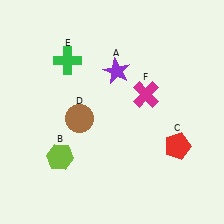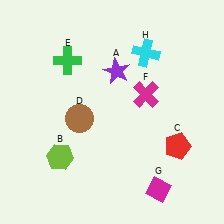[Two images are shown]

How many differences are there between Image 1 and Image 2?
There are 2 differences between the two images.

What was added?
A magenta diamond (G), a cyan cross (H) were added in Image 2.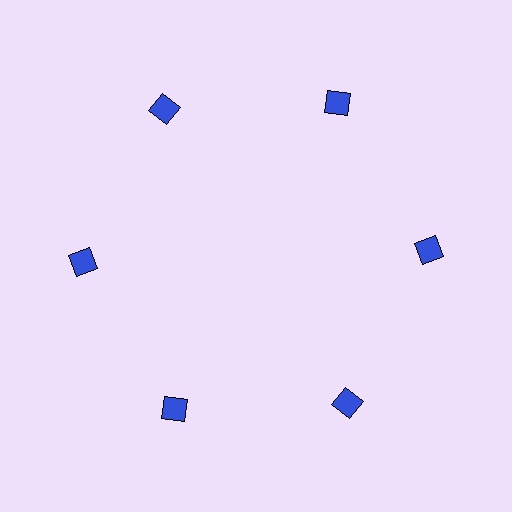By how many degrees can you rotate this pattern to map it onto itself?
The pattern maps onto itself every 60 degrees of rotation.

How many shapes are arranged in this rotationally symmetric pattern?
There are 6 shapes, arranged in 6 groups of 1.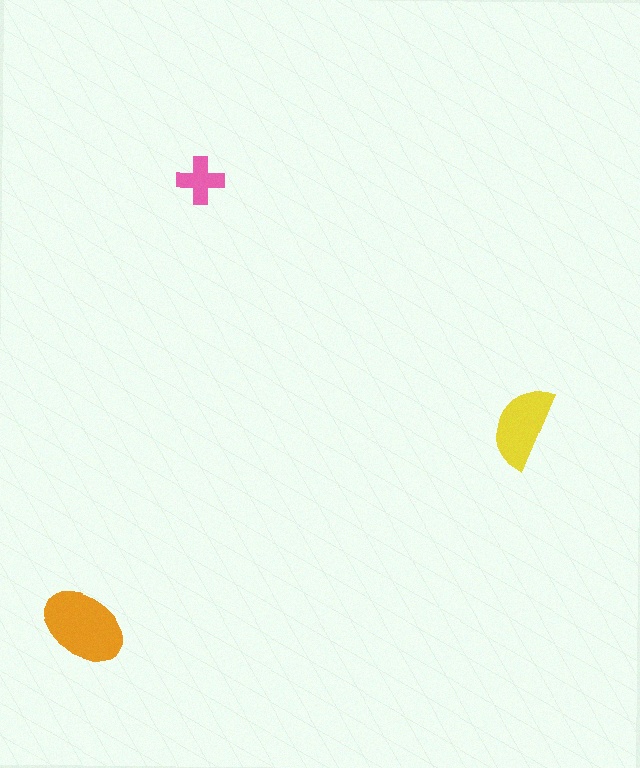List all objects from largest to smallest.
The orange ellipse, the yellow semicircle, the pink cross.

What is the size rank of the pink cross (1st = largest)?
3rd.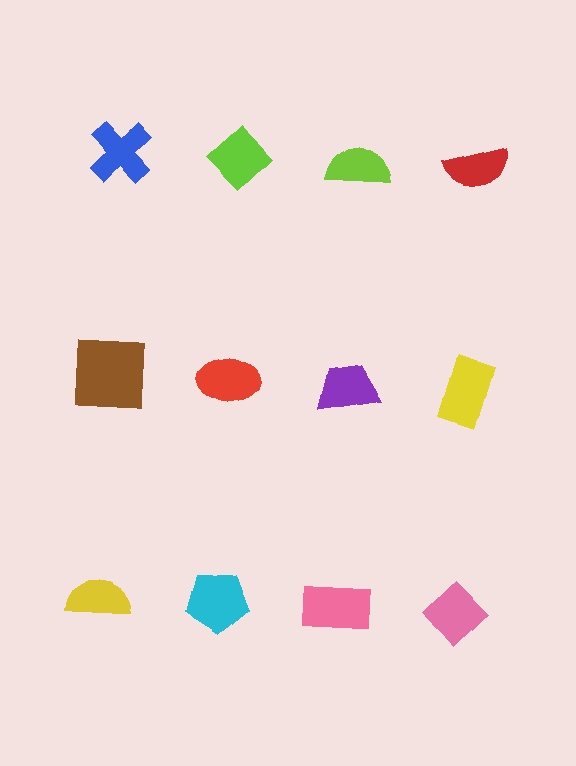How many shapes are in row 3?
4 shapes.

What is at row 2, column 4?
A yellow rectangle.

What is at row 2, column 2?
A red ellipse.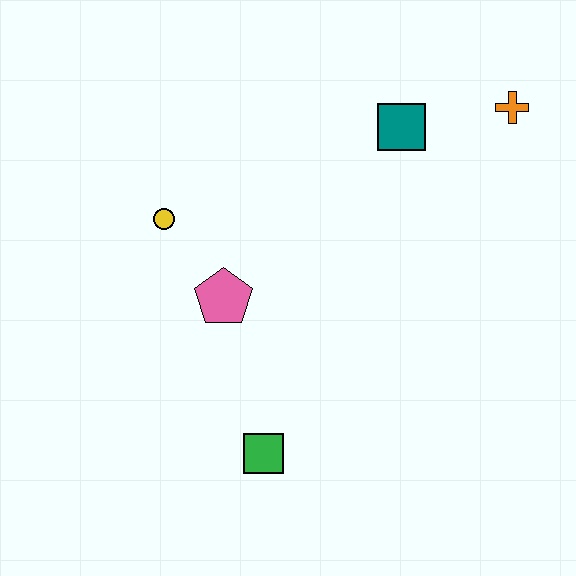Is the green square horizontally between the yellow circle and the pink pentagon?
No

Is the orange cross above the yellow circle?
Yes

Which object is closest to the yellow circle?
The pink pentagon is closest to the yellow circle.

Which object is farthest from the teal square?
The green square is farthest from the teal square.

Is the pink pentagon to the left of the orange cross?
Yes